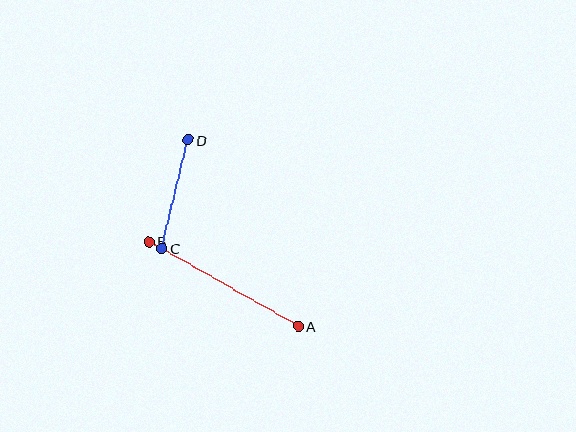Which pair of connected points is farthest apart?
Points A and B are farthest apart.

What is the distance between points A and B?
The distance is approximately 171 pixels.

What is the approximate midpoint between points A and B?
The midpoint is at approximately (224, 284) pixels.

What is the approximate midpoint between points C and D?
The midpoint is at approximately (175, 194) pixels.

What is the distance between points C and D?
The distance is approximately 112 pixels.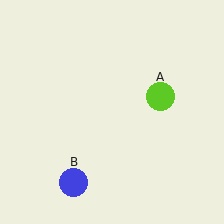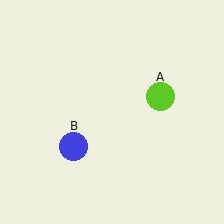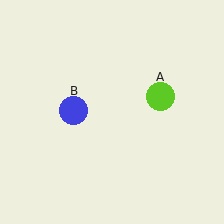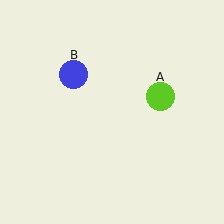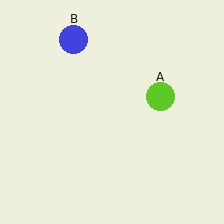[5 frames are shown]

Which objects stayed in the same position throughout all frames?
Lime circle (object A) remained stationary.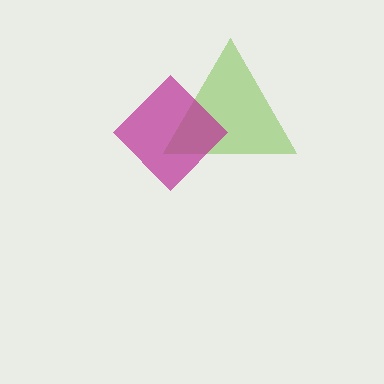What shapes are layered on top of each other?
The layered shapes are: a lime triangle, a magenta diamond.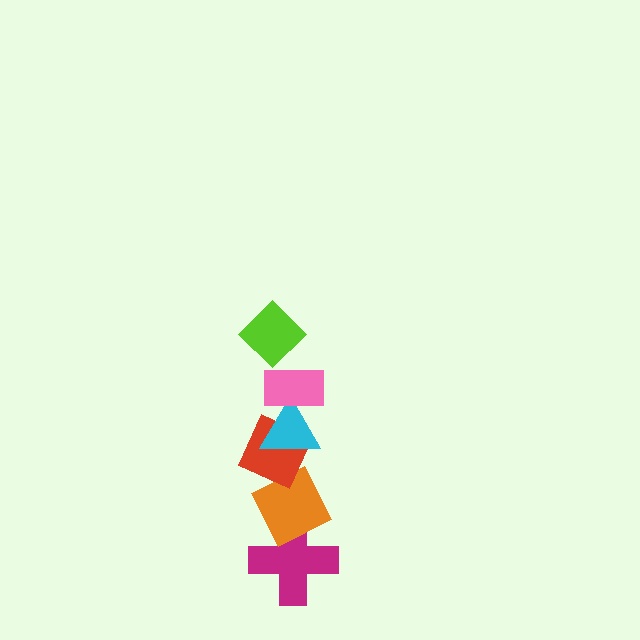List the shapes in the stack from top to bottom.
From top to bottom: the lime diamond, the pink rectangle, the cyan triangle, the red diamond, the orange diamond, the magenta cross.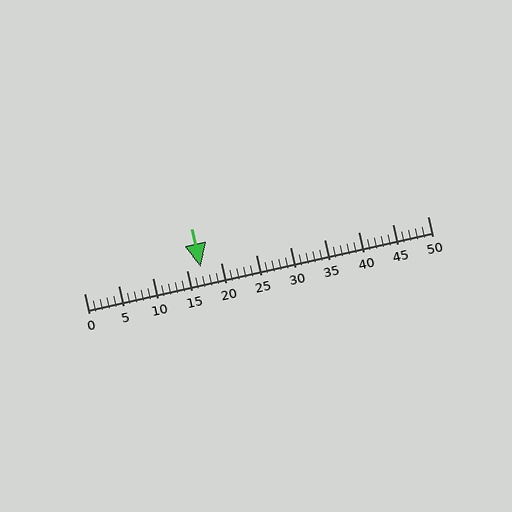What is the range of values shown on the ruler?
The ruler shows values from 0 to 50.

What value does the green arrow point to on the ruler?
The green arrow points to approximately 17.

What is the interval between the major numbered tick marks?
The major tick marks are spaced 5 units apart.